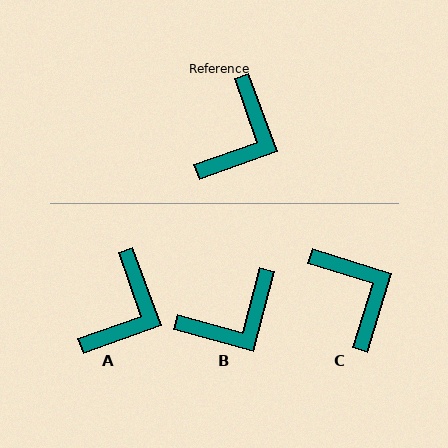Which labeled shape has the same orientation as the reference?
A.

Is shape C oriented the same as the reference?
No, it is off by about 53 degrees.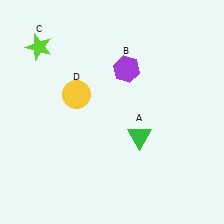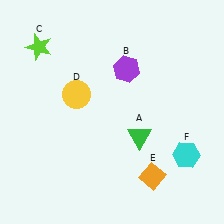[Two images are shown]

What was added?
An orange diamond (E), a cyan hexagon (F) were added in Image 2.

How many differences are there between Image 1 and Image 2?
There are 2 differences between the two images.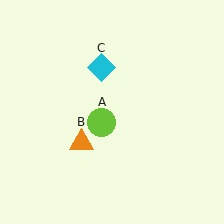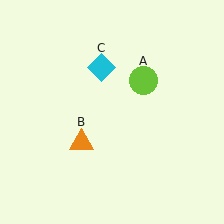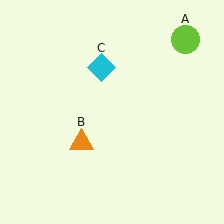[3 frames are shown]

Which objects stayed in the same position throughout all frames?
Orange triangle (object B) and cyan diamond (object C) remained stationary.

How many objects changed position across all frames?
1 object changed position: lime circle (object A).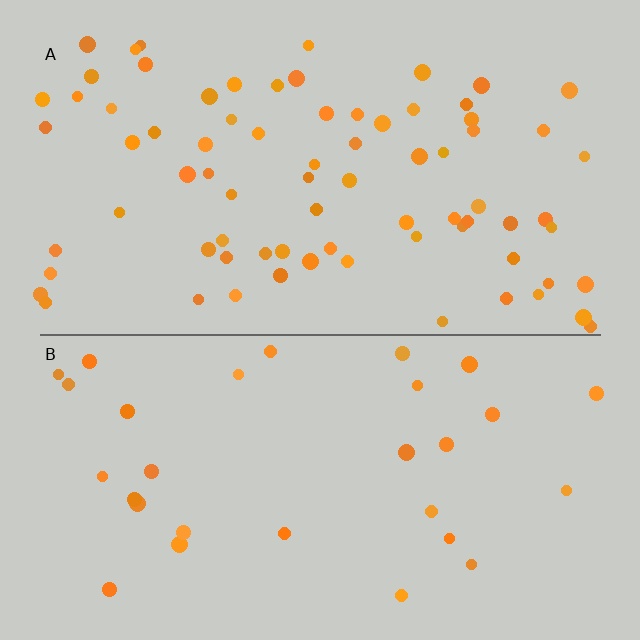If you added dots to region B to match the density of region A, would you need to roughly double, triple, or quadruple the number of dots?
Approximately triple.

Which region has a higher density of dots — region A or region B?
A (the top).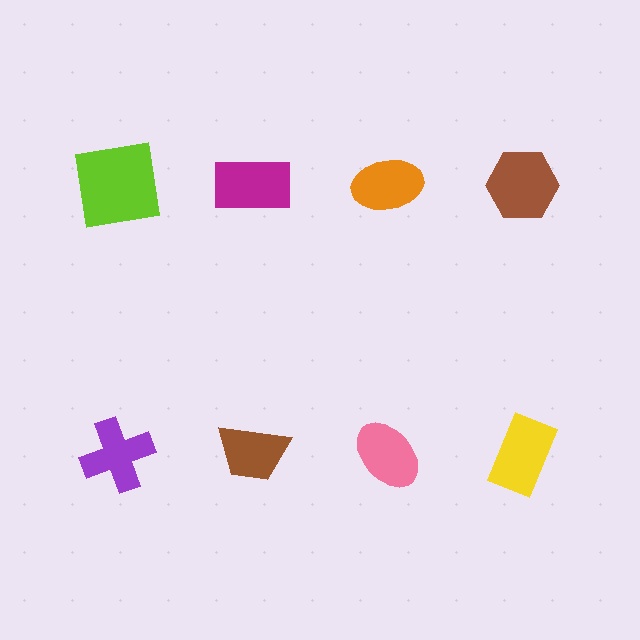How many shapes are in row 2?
4 shapes.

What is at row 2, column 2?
A brown trapezoid.